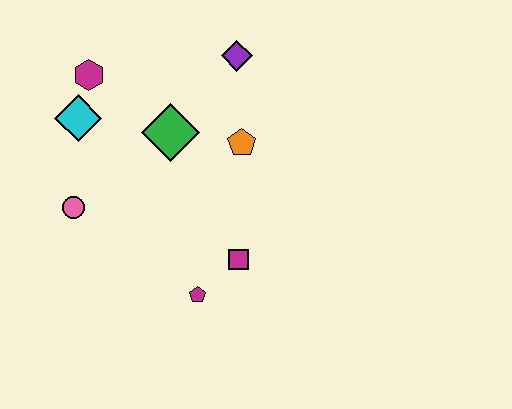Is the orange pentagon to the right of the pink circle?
Yes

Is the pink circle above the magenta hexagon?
No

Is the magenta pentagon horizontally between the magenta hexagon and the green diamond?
No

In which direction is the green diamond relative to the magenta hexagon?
The green diamond is to the right of the magenta hexagon.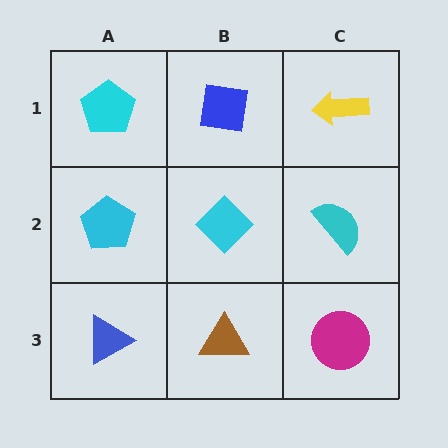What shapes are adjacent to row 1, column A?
A cyan pentagon (row 2, column A), a blue square (row 1, column B).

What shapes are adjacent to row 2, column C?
A yellow arrow (row 1, column C), a magenta circle (row 3, column C), a cyan diamond (row 2, column B).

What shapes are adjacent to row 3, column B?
A cyan diamond (row 2, column B), a blue triangle (row 3, column A), a magenta circle (row 3, column C).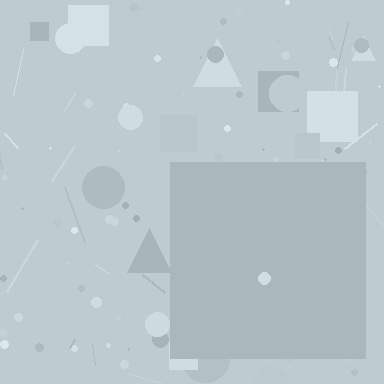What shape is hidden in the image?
A square is hidden in the image.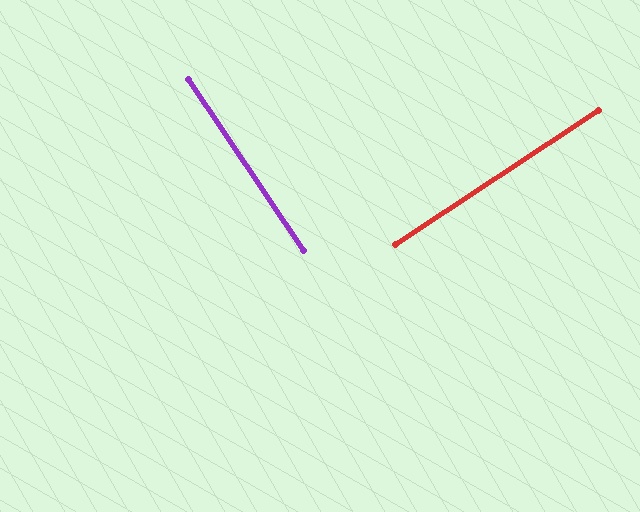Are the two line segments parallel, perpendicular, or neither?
Perpendicular — they meet at approximately 89°.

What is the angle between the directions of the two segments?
Approximately 89 degrees.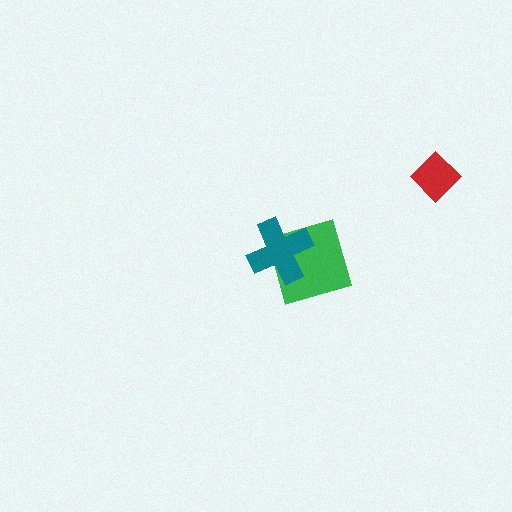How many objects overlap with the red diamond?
0 objects overlap with the red diamond.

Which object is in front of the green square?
The teal cross is in front of the green square.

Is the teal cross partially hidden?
No, no other shape covers it.